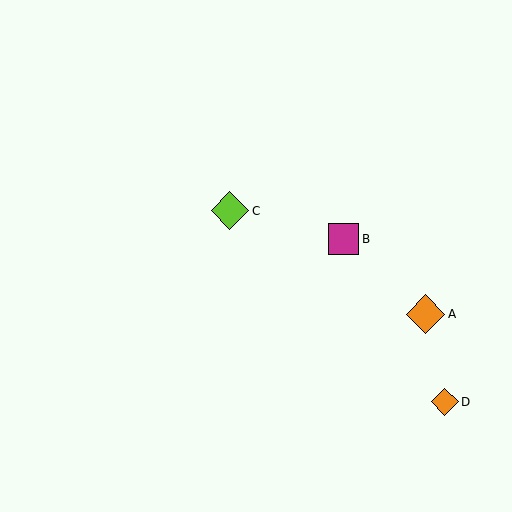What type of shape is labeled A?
Shape A is an orange diamond.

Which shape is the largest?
The orange diamond (labeled A) is the largest.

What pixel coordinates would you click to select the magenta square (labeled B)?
Click at (344, 239) to select the magenta square B.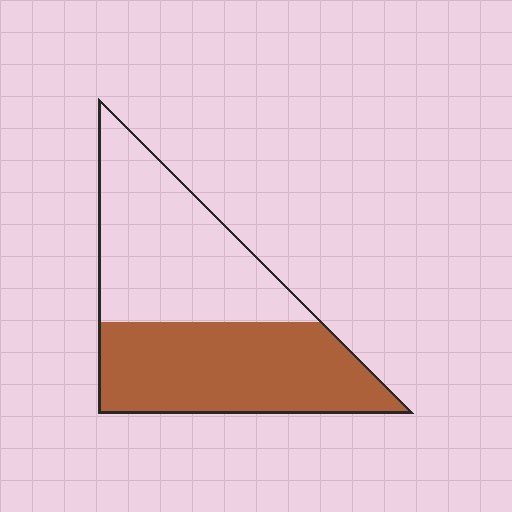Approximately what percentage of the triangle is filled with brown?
Approximately 50%.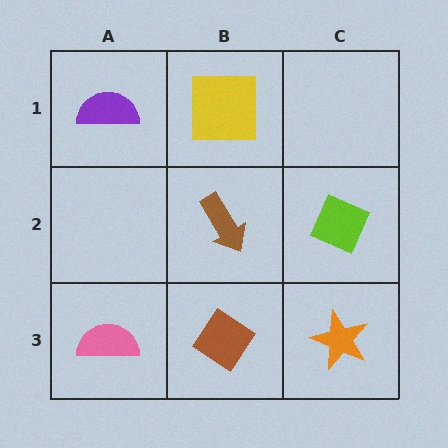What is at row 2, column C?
A lime diamond.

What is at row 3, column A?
A pink semicircle.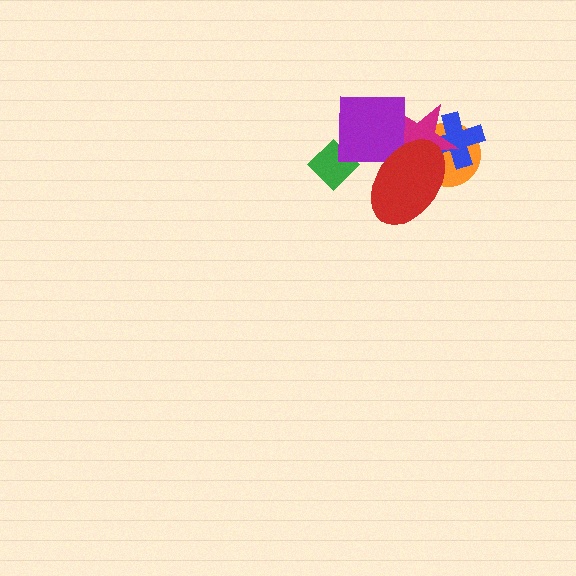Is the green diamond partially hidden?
Yes, it is partially covered by another shape.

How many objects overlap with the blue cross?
3 objects overlap with the blue cross.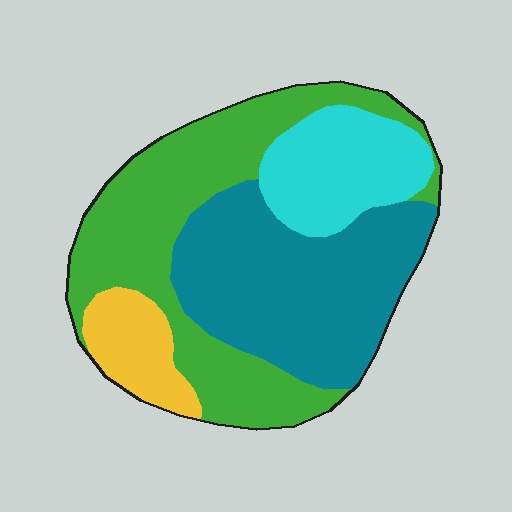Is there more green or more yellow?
Green.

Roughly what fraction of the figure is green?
Green takes up about three eighths (3/8) of the figure.